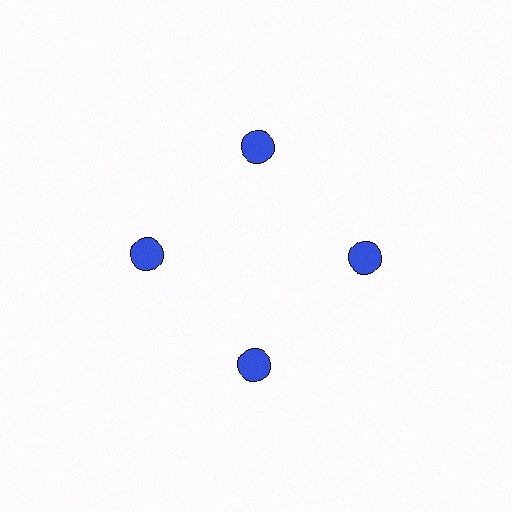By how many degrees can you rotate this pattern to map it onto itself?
The pattern maps onto itself every 90 degrees of rotation.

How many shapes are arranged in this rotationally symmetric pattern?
There are 4 shapes, arranged in 4 groups of 1.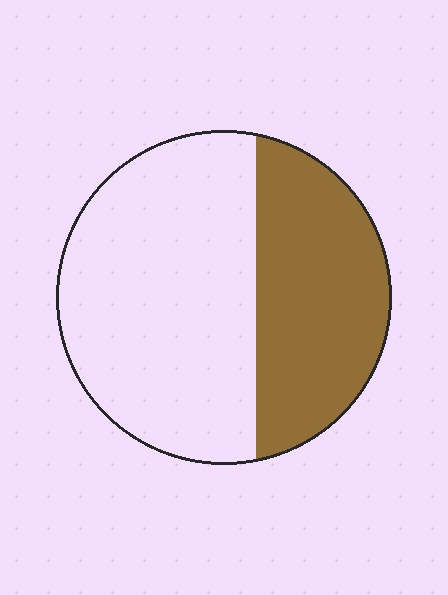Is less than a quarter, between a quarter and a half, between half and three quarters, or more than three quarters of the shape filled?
Between a quarter and a half.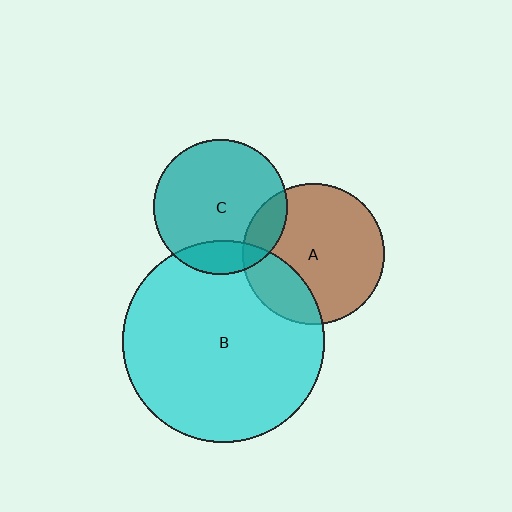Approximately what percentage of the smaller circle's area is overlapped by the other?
Approximately 15%.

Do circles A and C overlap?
Yes.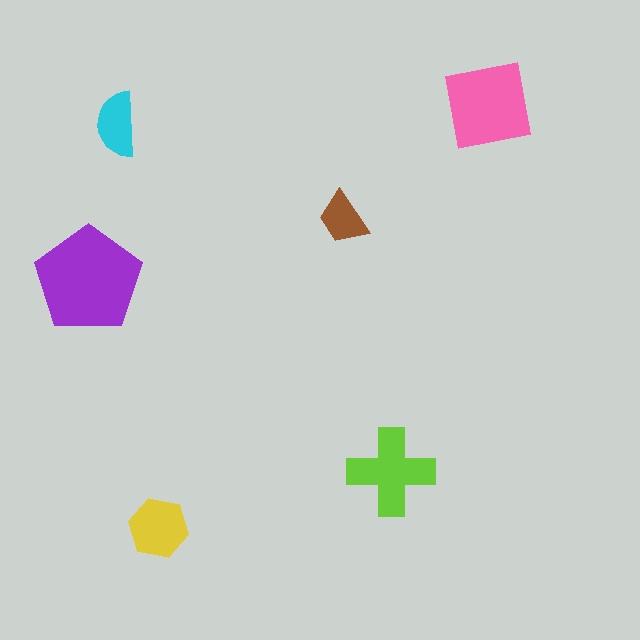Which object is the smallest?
The brown trapezoid.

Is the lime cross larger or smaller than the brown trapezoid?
Larger.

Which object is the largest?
The purple pentagon.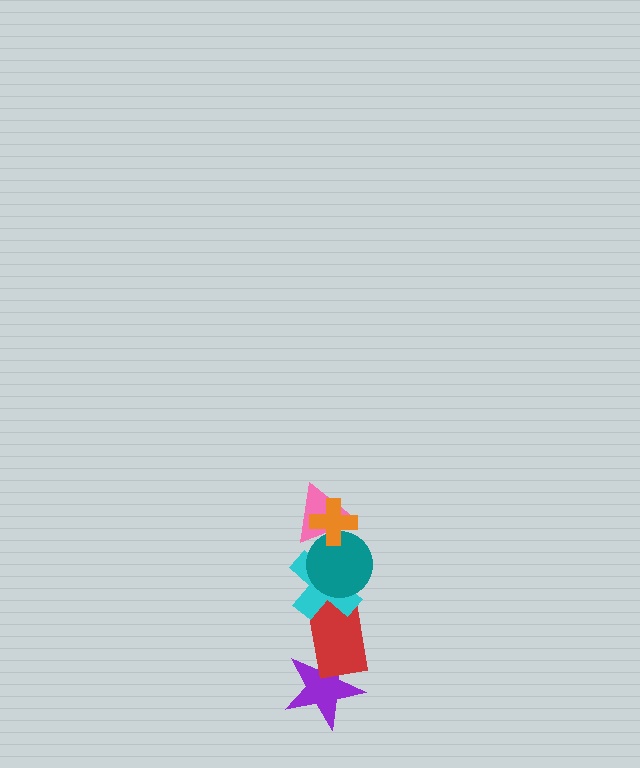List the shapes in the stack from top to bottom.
From top to bottom: the orange cross, the pink triangle, the teal circle, the cyan cross, the red rectangle, the purple star.